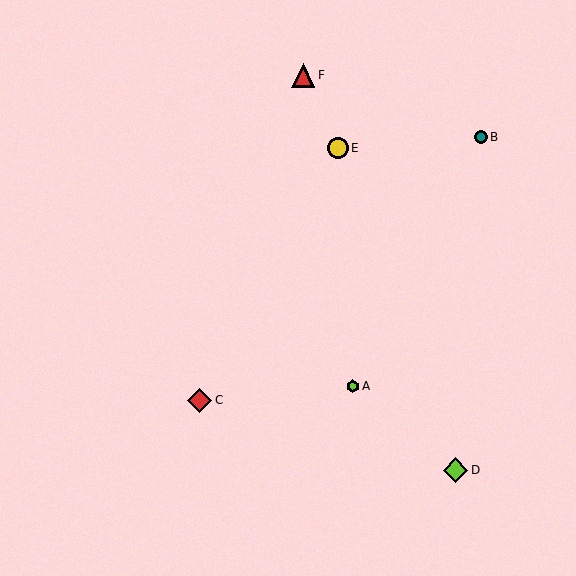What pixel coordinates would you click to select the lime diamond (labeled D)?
Click at (455, 470) to select the lime diamond D.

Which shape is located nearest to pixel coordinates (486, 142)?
The teal circle (labeled B) at (481, 137) is nearest to that location.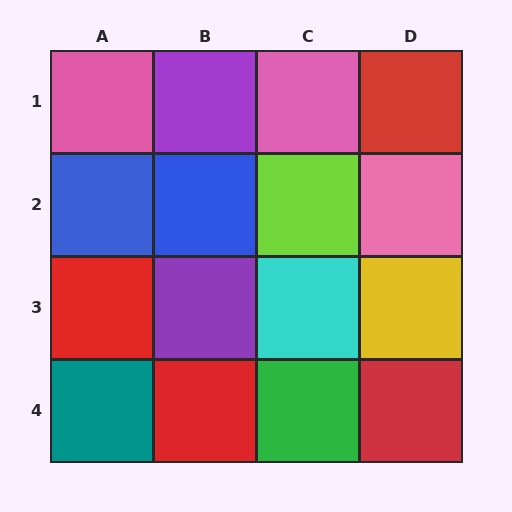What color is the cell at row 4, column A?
Teal.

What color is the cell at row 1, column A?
Pink.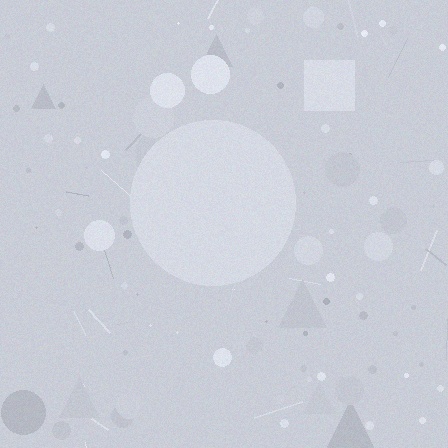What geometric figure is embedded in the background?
A circle is embedded in the background.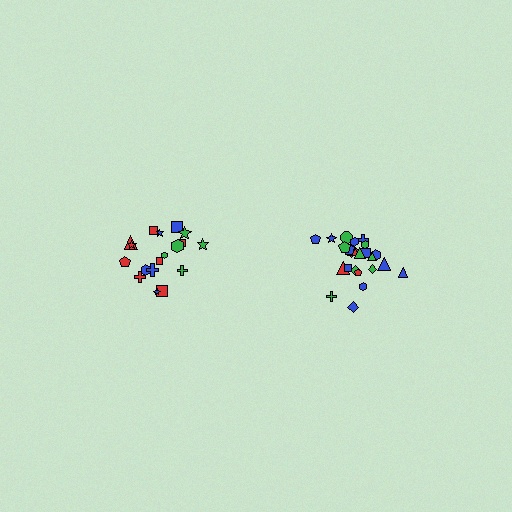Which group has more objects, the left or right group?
The right group.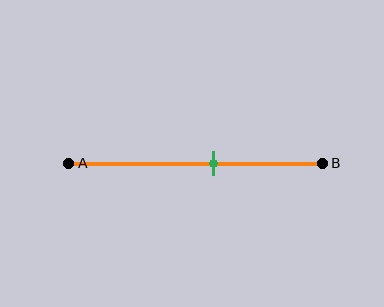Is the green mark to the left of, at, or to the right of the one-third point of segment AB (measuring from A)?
The green mark is to the right of the one-third point of segment AB.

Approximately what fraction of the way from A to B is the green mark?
The green mark is approximately 55% of the way from A to B.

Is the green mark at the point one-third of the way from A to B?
No, the mark is at about 55% from A, not at the 33% one-third point.